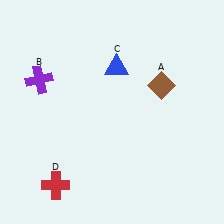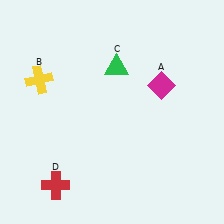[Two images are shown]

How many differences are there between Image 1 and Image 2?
There are 3 differences between the two images.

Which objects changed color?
A changed from brown to magenta. B changed from purple to yellow. C changed from blue to green.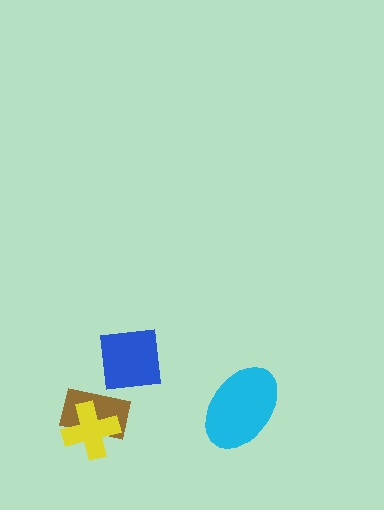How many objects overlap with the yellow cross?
1 object overlaps with the yellow cross.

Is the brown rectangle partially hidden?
Yes, it is partially covered by another shape.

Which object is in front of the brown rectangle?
The yellow cross is in front of the brown rectangle.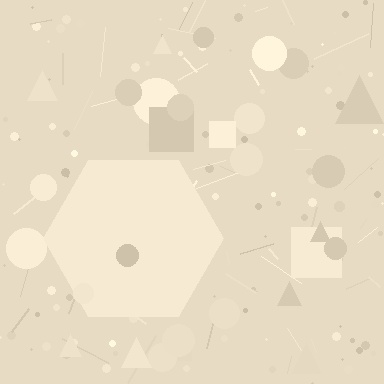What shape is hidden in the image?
A hexagon is hidden in the image.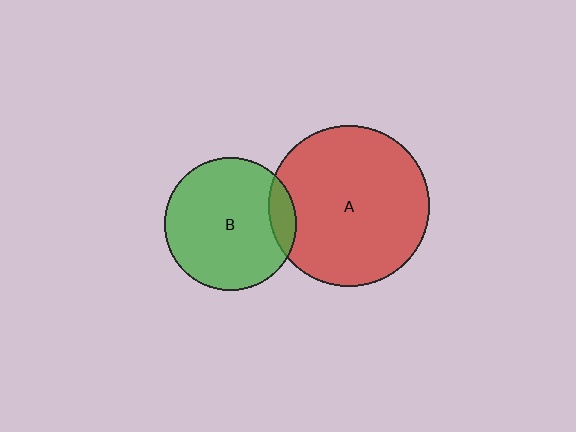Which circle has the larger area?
Circle A (red).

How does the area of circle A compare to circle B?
Approximately 1.5 times.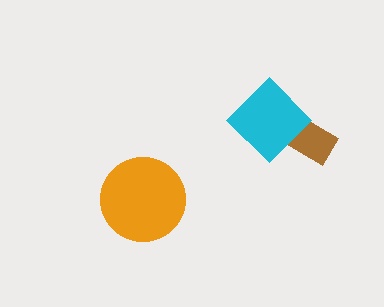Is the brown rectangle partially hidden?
Yes, it is partially covered by another shape.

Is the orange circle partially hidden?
No, no other shape covers it.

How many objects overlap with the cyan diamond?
1 object overlaps with the cyan diamond.